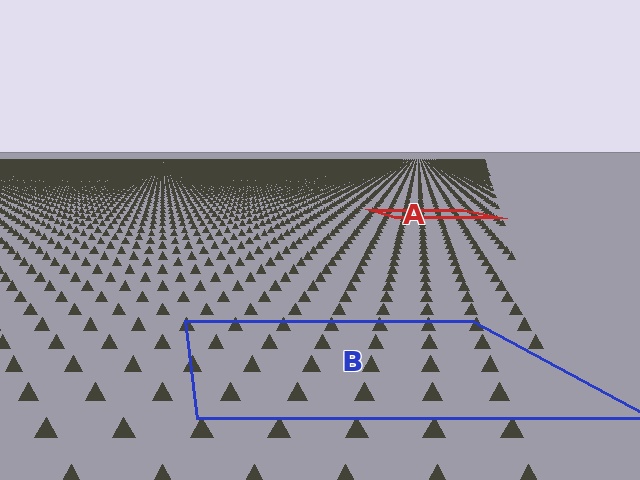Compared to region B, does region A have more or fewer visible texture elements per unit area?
Region A has more texture elements per unit area — they are packed more densely because it is farther away.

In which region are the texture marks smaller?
The texture marks are smaller in region A, because it is farther away.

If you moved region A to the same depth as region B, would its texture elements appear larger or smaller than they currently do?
They would appear larger. At a closer depth, the same texture elements are projected at a bigger on-screen size.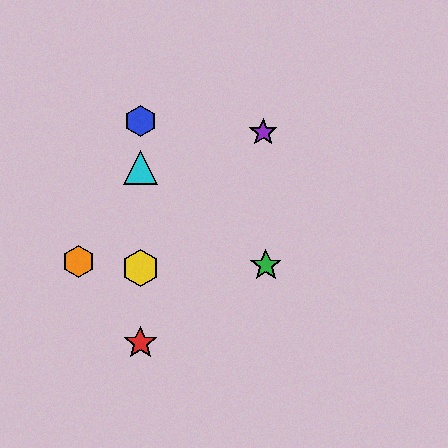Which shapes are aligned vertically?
The red star, the blue hexagon, the yellow hexagon, the cyan triangle are aligned vertically.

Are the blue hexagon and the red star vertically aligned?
Yes, both are at x≈140.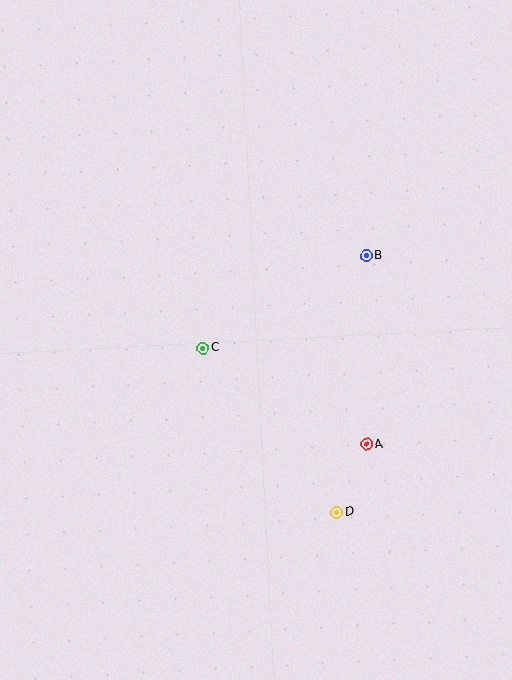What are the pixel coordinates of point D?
Point D is at (336, 512).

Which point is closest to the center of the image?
Point C at (203, 348) is closest to the center.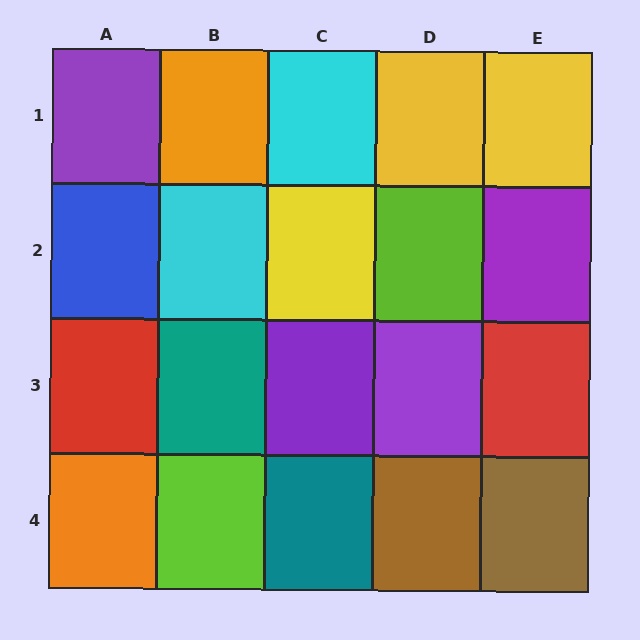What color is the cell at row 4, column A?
Orange.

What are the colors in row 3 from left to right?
Red, teal, purple, purple, red.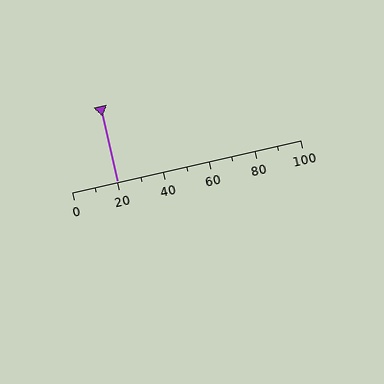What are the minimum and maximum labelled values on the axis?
The axis runs from 0 to 100.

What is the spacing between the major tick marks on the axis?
The major ticks are spaced 20 apart.